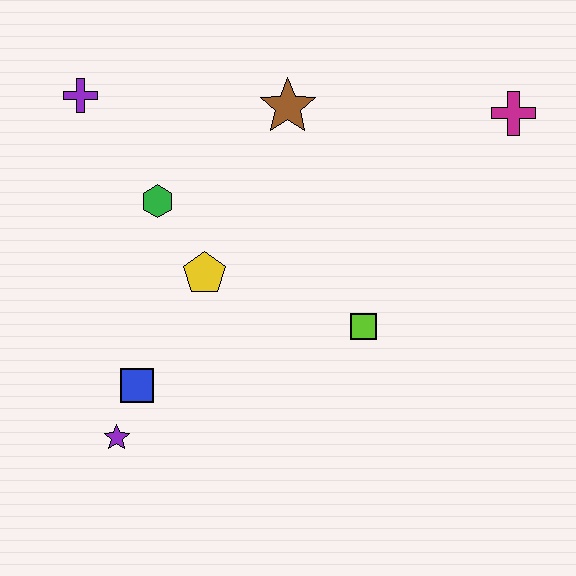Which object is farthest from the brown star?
The purple star is farthest from the brown star.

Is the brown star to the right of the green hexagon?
Yes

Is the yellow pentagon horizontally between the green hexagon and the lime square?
Yes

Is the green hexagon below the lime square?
No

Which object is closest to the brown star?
The green hexagon is closest to the brown star.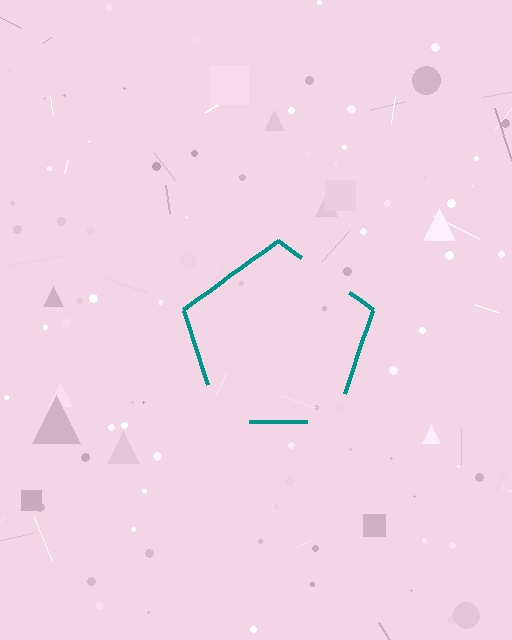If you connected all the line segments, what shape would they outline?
They would outline a pentagon.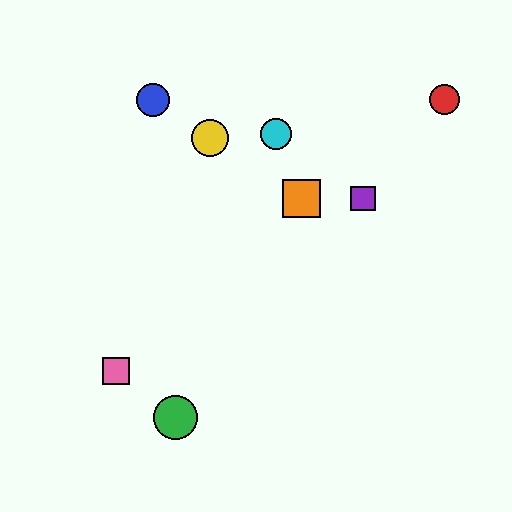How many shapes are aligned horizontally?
2 shapes (the purple square, the orange square) are aligned horizontally.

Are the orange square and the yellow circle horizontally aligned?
No, the orange square is at y≈198 and the yellow circle is at y≈138.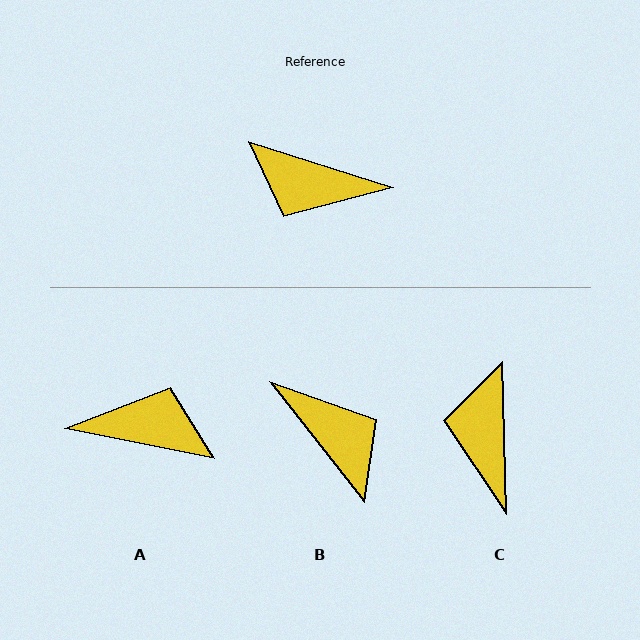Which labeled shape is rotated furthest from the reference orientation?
A, about 173 degrees away.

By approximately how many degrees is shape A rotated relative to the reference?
Approximately 173 degrees clockwise.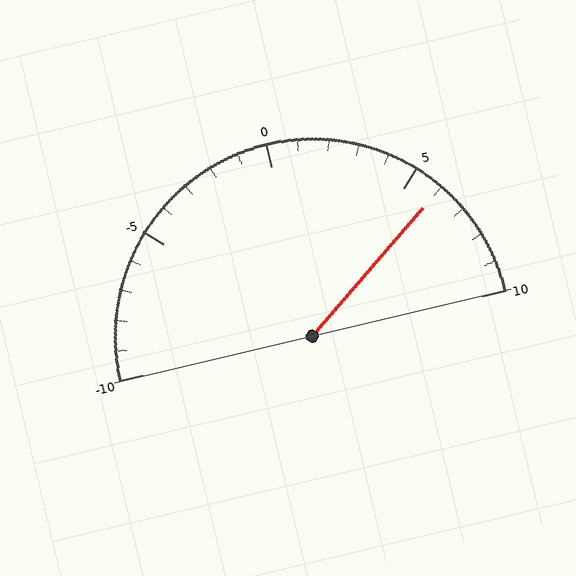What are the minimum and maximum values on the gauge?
The gauge ranges from -10 to 10.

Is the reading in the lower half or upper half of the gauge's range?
The reading is in the upper half of the range (-10 to 10).